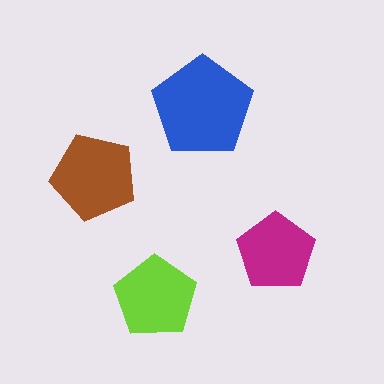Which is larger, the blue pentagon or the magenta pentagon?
The blue one.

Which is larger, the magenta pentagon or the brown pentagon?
The brown one.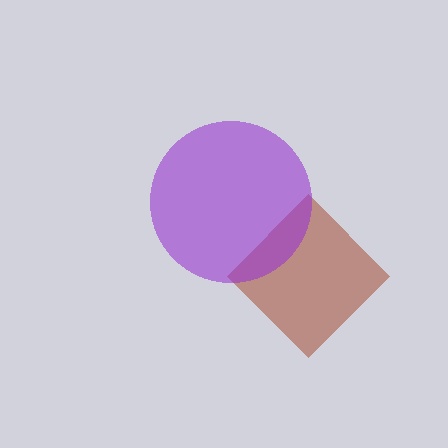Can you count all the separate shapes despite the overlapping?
Yes, there are 2 separate shapes.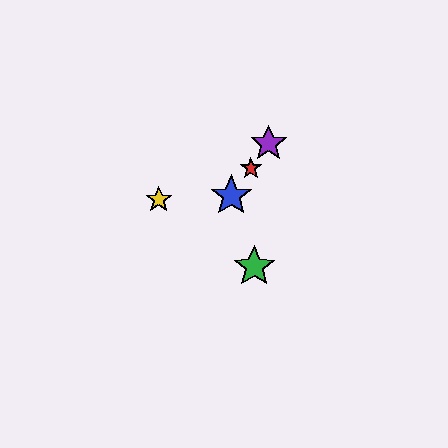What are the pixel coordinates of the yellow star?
The yellow star is at (159, 200).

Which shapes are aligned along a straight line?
The red star, the blue star, the purple star are aligned along a straight line.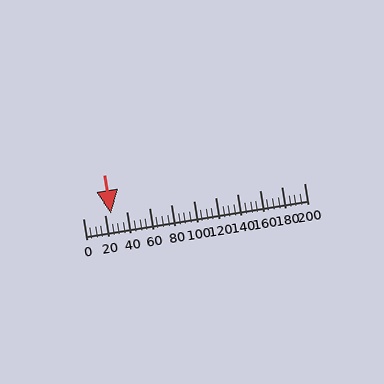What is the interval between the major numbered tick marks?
The major tick marks are spaced 20 units apart.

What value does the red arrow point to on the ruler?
The red arrow points to approximately 25.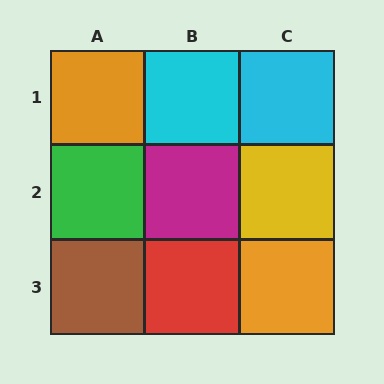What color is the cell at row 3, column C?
Orange.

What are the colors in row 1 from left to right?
Orange, cyan, cyan.